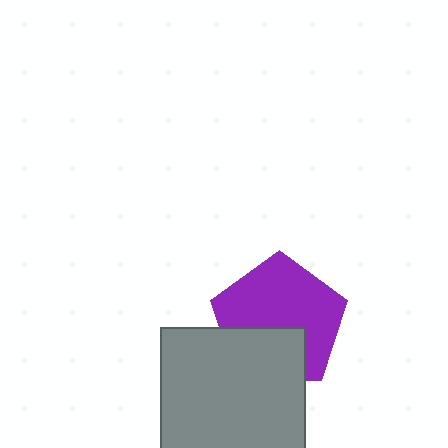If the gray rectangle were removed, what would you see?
You would see the complete purple pentagon.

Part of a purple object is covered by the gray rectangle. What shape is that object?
It is a pentagon.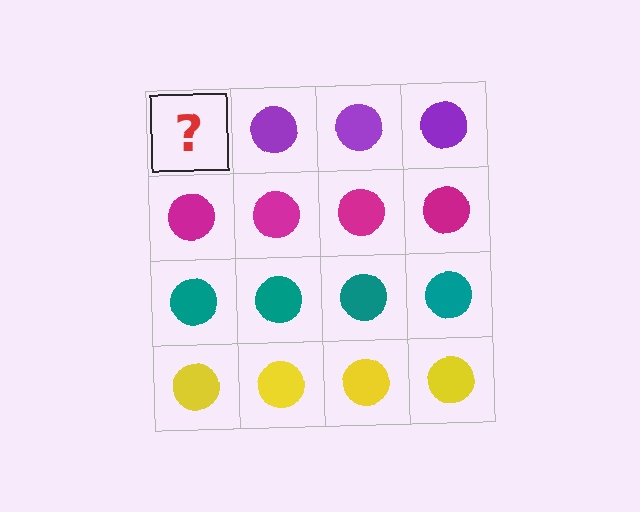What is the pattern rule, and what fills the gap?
The rule is that each row has a consistent color. The gap should be filled with a purple circle.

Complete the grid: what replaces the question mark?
The question mark should be replaced with a purple circle.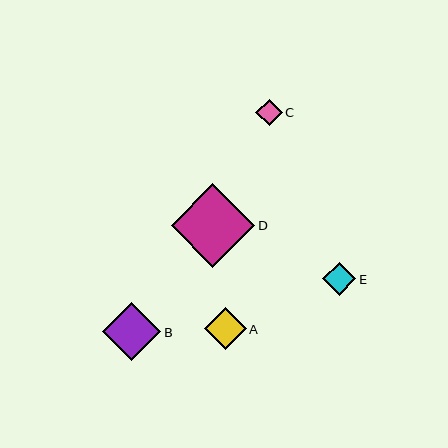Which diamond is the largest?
Diamond D is the largest with a size of approximately 83 pixels.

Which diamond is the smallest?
Diamond C is the smallest with a size of approximately 26 pixels.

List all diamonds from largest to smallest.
From largest to smallest: D, B, A, E, C.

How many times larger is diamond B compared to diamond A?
Diamond B is approximately 1.4 times the size of diamond A.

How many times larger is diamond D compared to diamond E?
Diamond D is approximately 2.5 times the size of diamond E.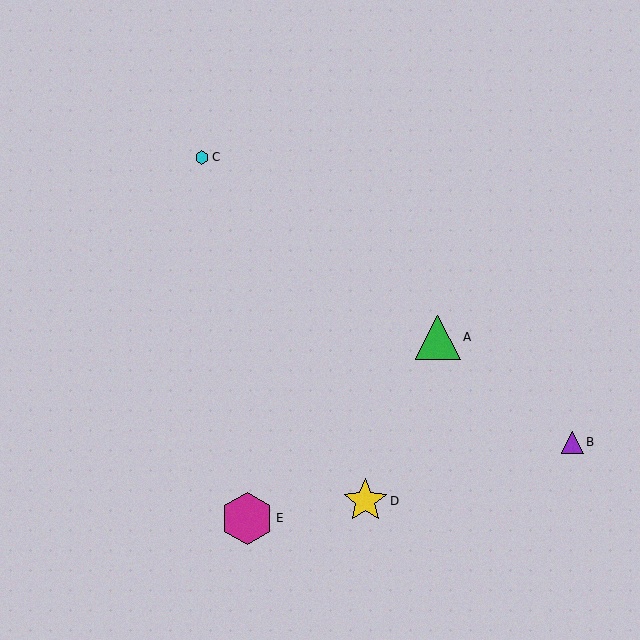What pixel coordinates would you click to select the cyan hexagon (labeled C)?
Click at (202, 157) to select the cyan hexagon C.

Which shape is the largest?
The magenta hexagon (labeled E) is the largest.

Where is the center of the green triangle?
The center of the green triangle is at (438, 337).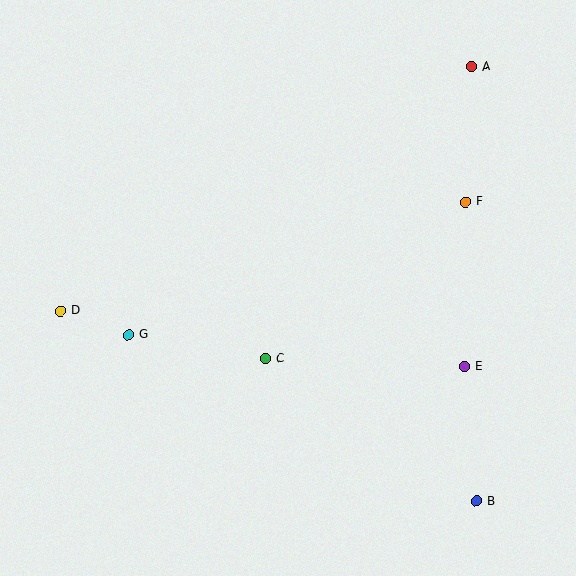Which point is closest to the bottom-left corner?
Point D is closest to the bottom-left corner.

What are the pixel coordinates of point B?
Point B is at (476, 501).